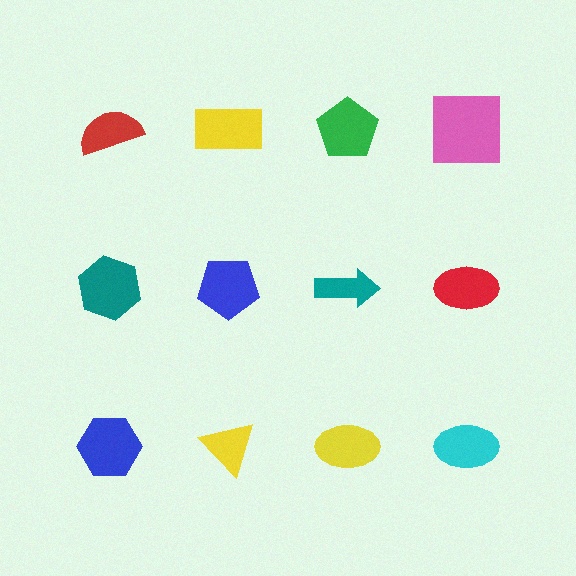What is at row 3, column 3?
A yellow ellipse.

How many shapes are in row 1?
4 shapes.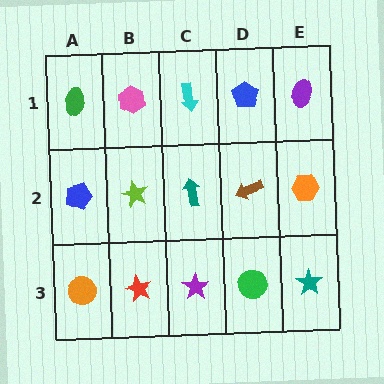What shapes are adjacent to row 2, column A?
A green ellipse (row 1, column A), an orange circle (row 3, column A), a lime star (row 2, column B).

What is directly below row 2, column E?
A teal star.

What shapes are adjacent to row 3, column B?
A lime star (row 2, column B), an orange circle (row 3, column A), a purple star (row 3, column C).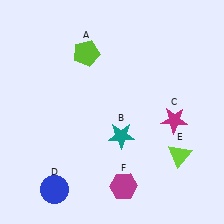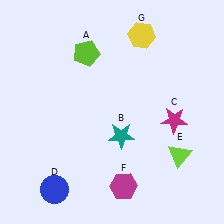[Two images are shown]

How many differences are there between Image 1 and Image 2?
There is 1 difference between the two images.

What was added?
A yellow hexagon (G) was added in Image 2.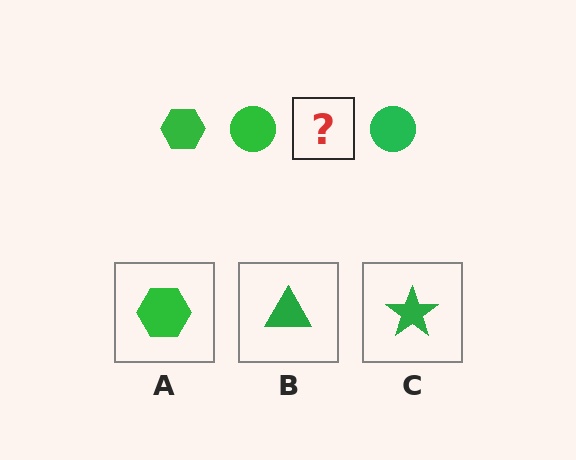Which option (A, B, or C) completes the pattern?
A.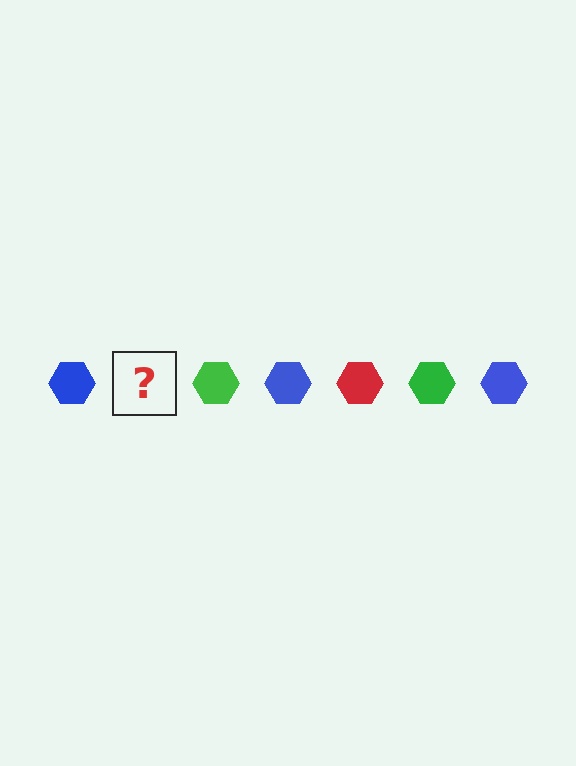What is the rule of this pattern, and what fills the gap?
The rule is that the pattern cycles through blue, red, green hexagons. The gap should be filled with a red hexagon.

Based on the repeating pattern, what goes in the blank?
The blank should be a red hexagon.